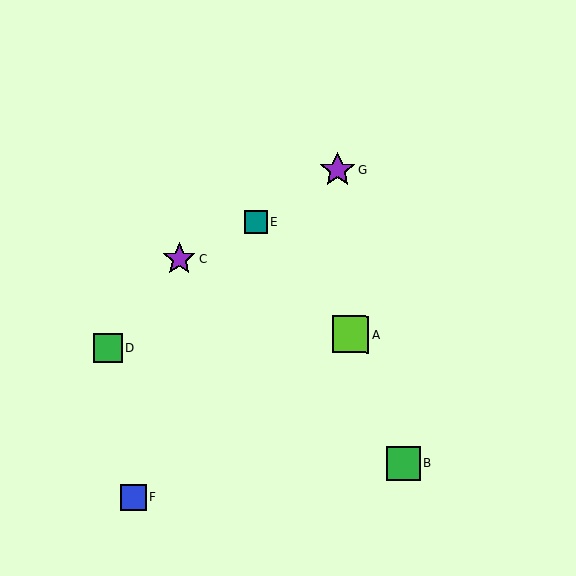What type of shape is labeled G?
Shape G is a purple star.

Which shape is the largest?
The lime square (labeled A) is the largest.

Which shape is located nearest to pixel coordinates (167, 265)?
The purple star (labeled C) at (180, 259) is nearest to that location.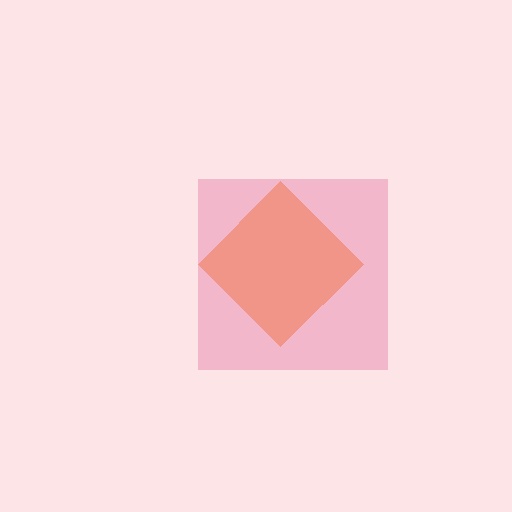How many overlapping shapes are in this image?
There are 2 overlapping shapes in the image.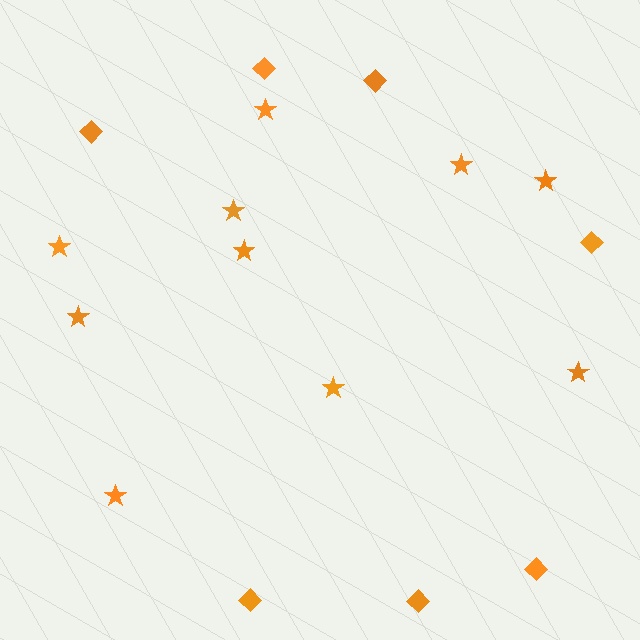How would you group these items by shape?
There are 2 groups: one group of stars (10) and one group of diamonds (7).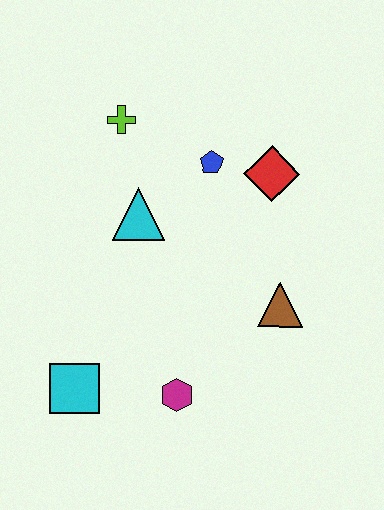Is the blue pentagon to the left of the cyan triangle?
No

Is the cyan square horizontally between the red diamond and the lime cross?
No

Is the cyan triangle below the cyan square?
No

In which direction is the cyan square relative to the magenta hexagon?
The cyan square is to the left of the magenta hexagon.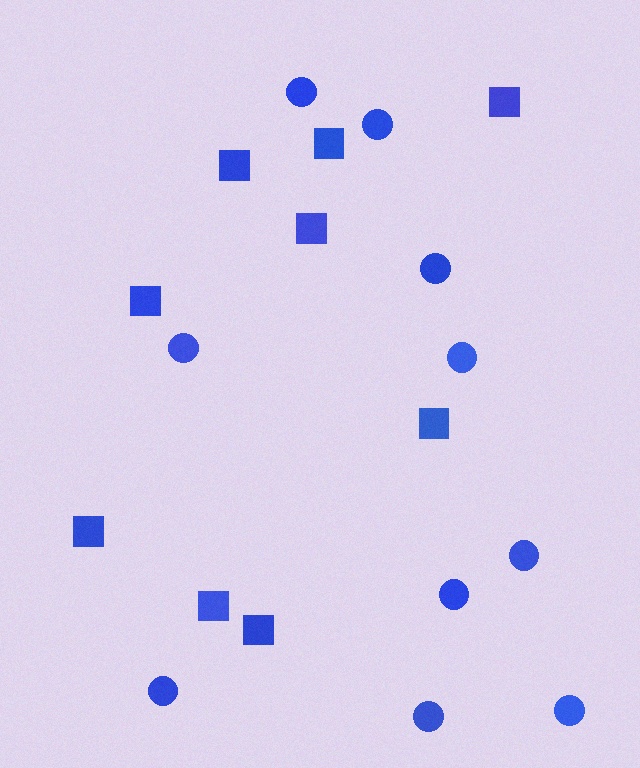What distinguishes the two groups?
There are 2 groups: one group of circles (10) and one group of squares (9).